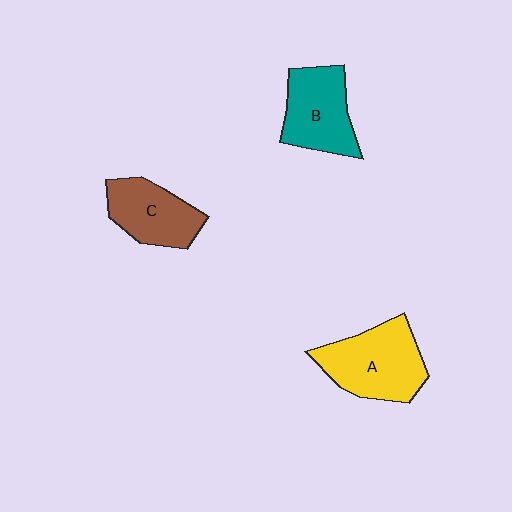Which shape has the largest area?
Shape A (yellow).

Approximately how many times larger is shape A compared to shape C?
Approximately 1.3 times.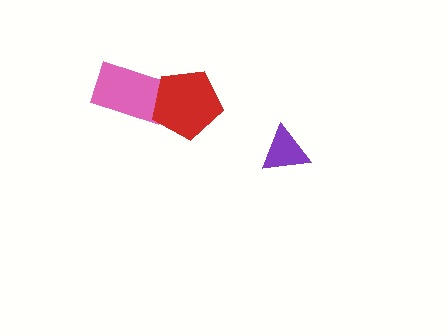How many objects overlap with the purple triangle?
0 objects overlap with the purple triangle.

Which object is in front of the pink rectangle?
The red pentagon is in front of the pink rectangle.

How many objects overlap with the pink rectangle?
1 object overlaps with the pink rectangle.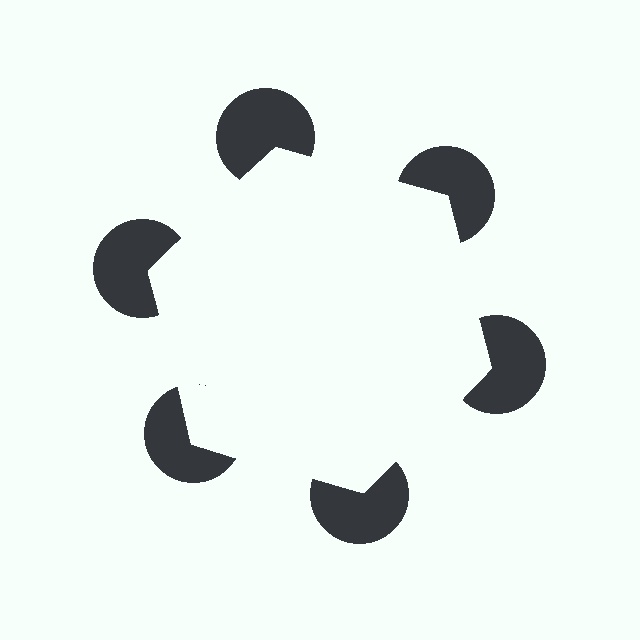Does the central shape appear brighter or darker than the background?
It typically appears slightly brighter than the background, even though no actual brightness change is drawn.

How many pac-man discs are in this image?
There are 6 — one at each vertex of the illusory hexagon.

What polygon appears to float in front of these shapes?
An illusory hexagon — its edges are inferred from the aligned wedge cuts in the pac-man discs, not physically drawn.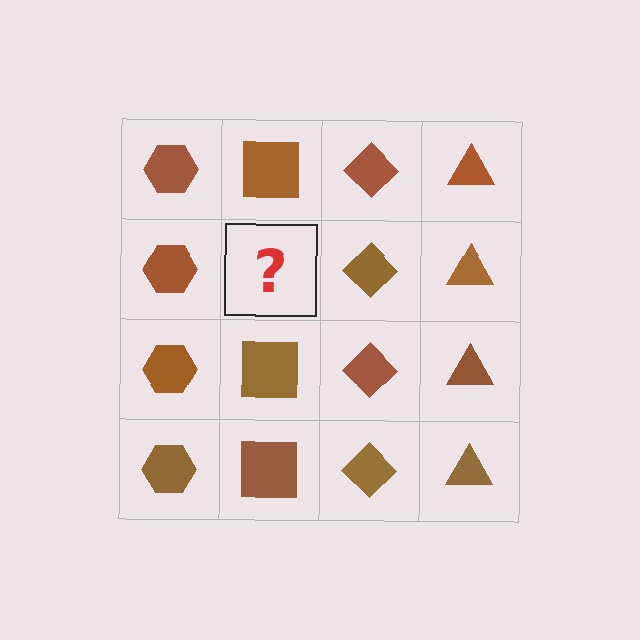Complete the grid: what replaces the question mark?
The question mark should be replaced with a brown square.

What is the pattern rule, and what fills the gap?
The rule is that each column has a consistent shape. The gap should be filled with a brown square.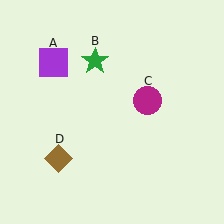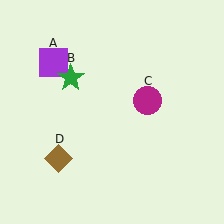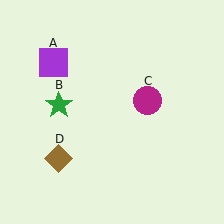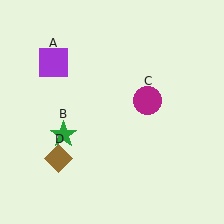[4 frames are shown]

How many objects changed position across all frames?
1 object changed position: green star (object B).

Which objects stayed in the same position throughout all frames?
Purple square (object A) and magenta circle (object C) and brown diamond (object D) remained stationary.